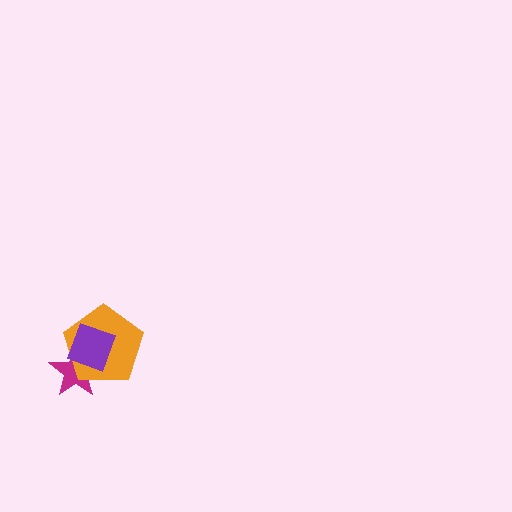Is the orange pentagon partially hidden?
Yes, it is partially covered by another shape.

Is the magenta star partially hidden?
Yes, it is partially covered by another shape.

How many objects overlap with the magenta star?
2 objects overlap with the magenta star.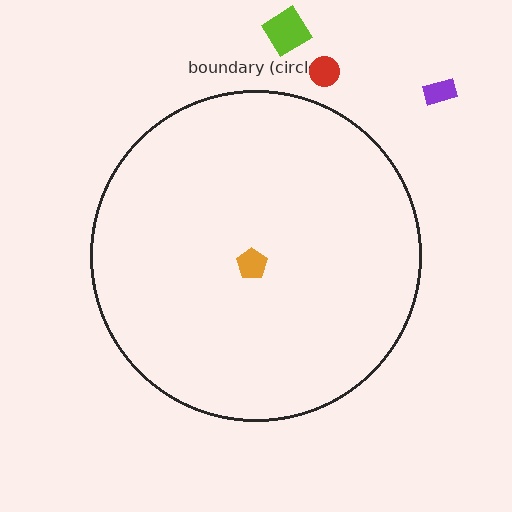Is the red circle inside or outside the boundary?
Outside.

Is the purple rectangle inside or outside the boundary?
Outside.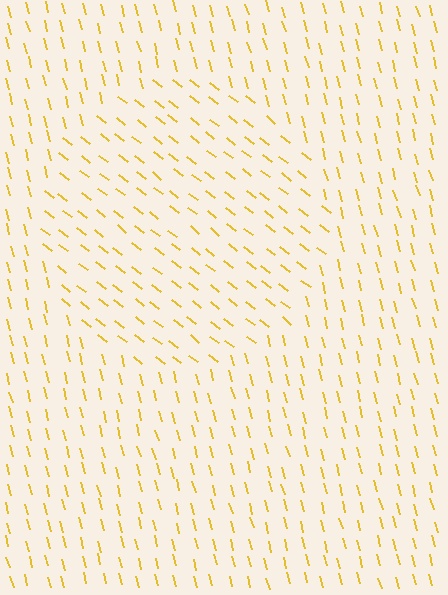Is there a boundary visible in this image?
Yes, there is a texture boundary formed by a change in line orientation.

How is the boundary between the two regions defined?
The boundary is defined purely by a change in line orientation (approximately 37 degrees difference). All lines are the same color and thickness.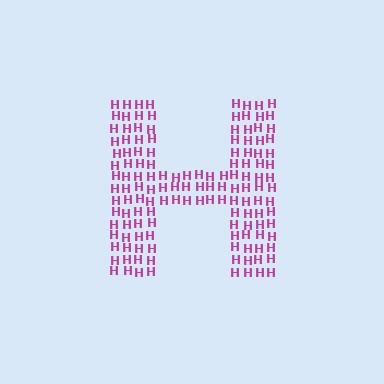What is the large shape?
The large shape is the letter H.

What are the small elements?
The small elements are letter H's.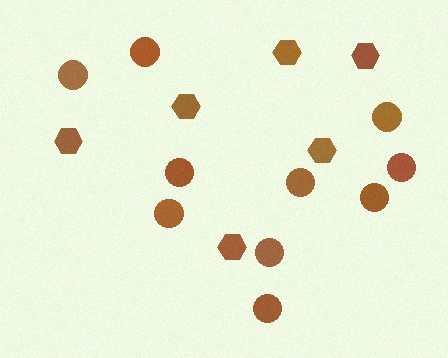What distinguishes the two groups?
There are 2 groups: one group of circles (10) and one group of hexagons (6).